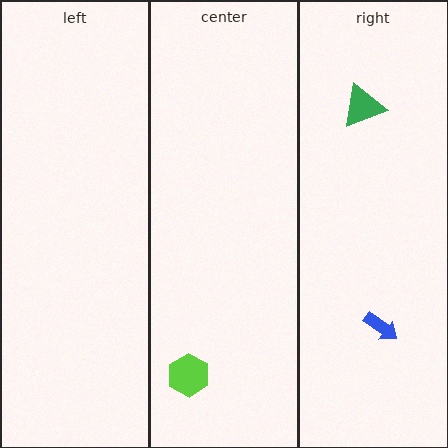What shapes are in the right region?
The green triangle, the blue arrow.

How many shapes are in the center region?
1.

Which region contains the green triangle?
The right region.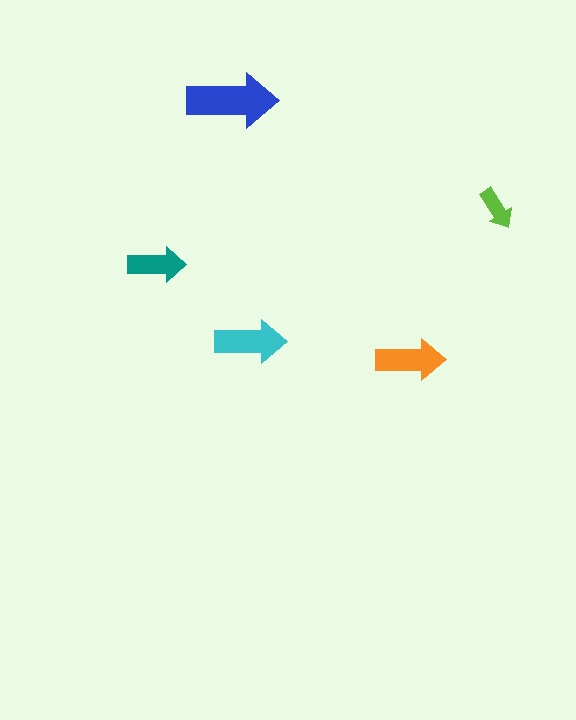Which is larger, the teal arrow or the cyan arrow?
The cyan one.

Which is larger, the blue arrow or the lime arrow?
The blue one.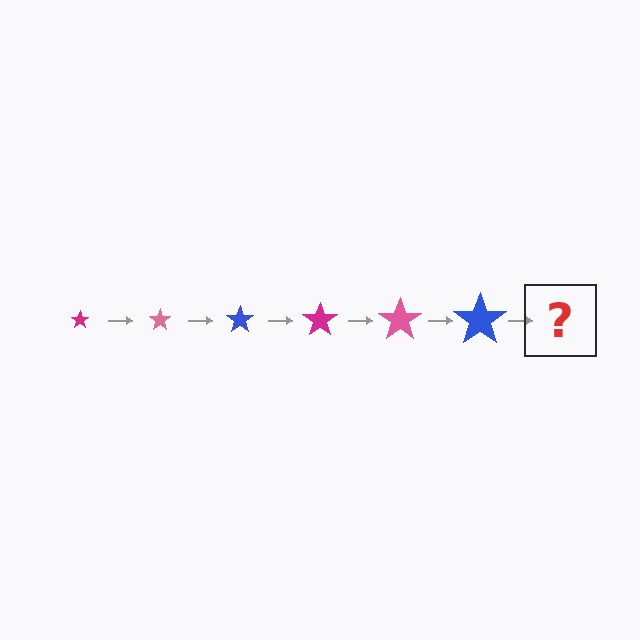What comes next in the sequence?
The next element should be a magenta star, larger than the previous one.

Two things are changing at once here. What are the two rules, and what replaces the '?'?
The two rules are that the star grows larger each step and the color cycles through magenta, pink, and blue. The '?' should be a magenta star, larger than the previous one.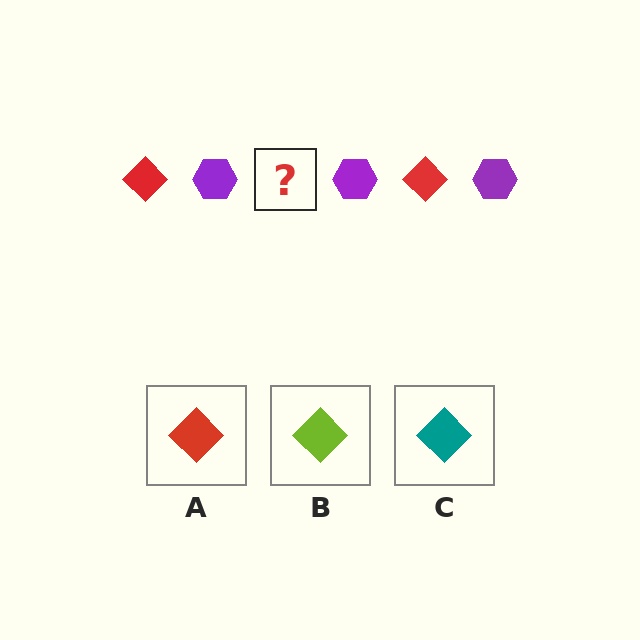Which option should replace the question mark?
Option A.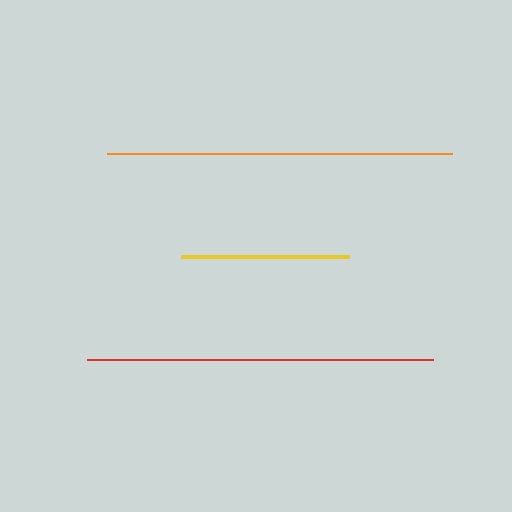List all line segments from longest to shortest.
From longest to shortest: red, orange, yellow.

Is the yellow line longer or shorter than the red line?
The red line is longer than the yellow line.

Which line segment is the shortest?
The yellow line is the shortest at approximately 168 pixels.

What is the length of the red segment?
The red segment is approximately 346 pixels long.